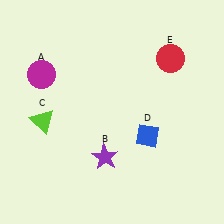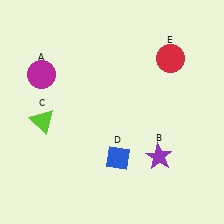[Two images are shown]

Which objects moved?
The objects that moved are: the purple star (B), the blue diamond (D).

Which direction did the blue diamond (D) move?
The blue diamond (D) moved left.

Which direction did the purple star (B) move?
The purple star (B) moved right.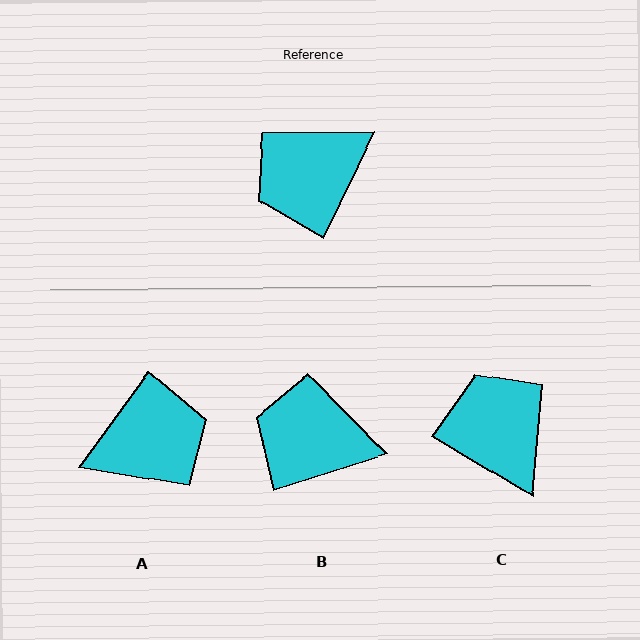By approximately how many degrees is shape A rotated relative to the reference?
Approximately 170 degrees counter-clockwise.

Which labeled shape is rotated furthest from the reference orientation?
A, about 170 degrees away.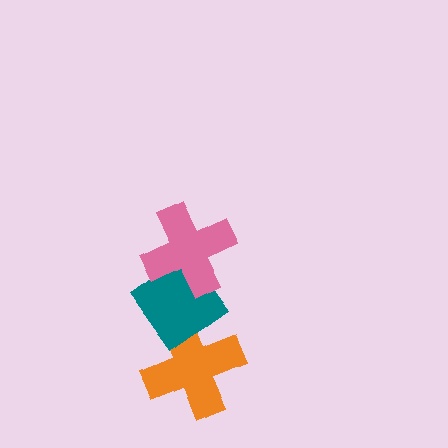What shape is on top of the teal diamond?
The pink cross is on top of the teal diamond.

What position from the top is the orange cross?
The orange cross is 3rd from the top.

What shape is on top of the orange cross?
The teal diamond is on top of the orange cross.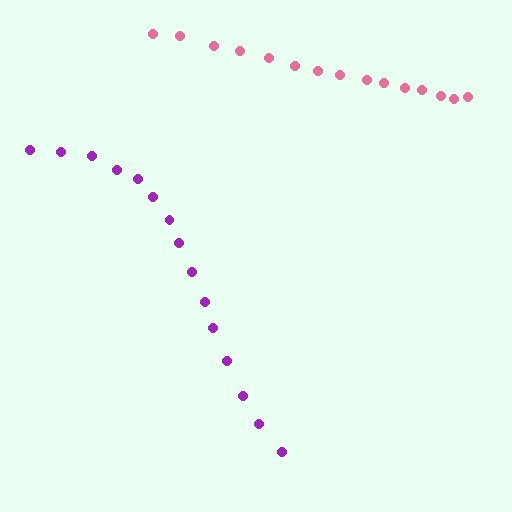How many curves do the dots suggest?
There are 2 distinct paths.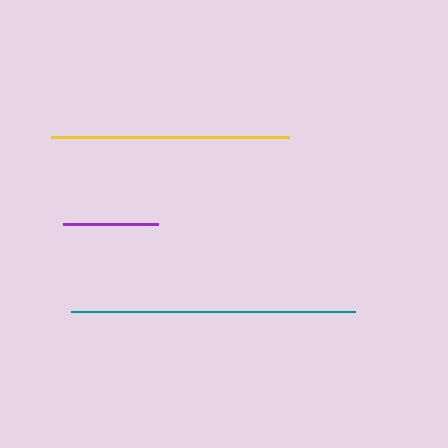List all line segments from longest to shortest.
From longest to shortest: teal, yellow, purple.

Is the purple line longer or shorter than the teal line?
The teal line is longer than the purple line.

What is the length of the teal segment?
The teal segment is approximately 284 pixels long.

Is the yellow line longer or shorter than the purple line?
The yellow line is longer than the purple line.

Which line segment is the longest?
The teal line is the longest at approximately 284 pixels.